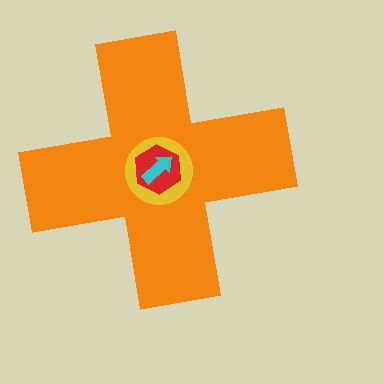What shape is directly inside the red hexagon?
The cyan arrow.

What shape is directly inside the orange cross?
The yellow circle.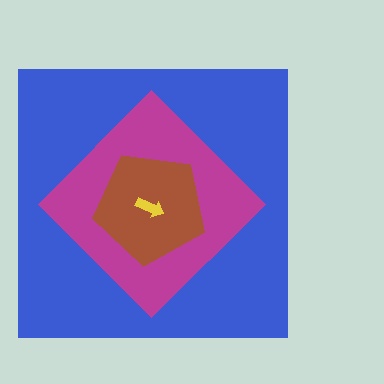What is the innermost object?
The yellow arrow.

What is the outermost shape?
The blue square.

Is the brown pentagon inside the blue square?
Yes.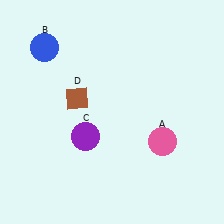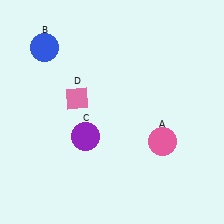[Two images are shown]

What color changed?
The diamond (D) changed from brown in Image 1 to pink in Image 2.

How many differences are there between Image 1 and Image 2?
There is 1 difference between the two images.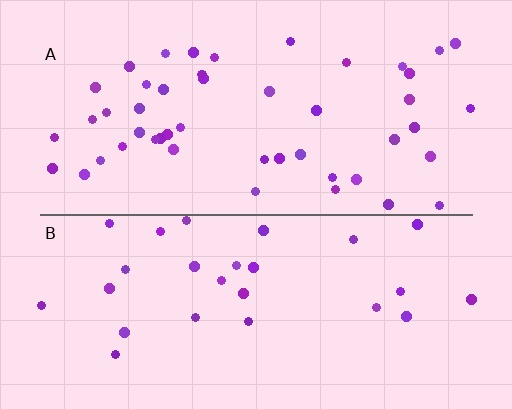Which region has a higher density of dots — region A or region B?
A (the top).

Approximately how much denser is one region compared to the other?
Approximately 1.9× — region A over region B.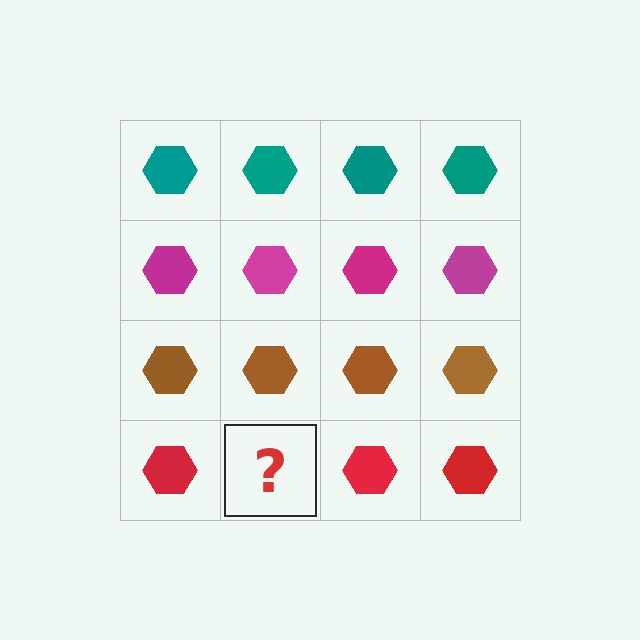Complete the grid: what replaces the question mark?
The question mark should be replaced with a red hexagon.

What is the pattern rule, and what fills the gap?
The rule is that each row has a consistent color. The gap should be filled with a red hexagon.